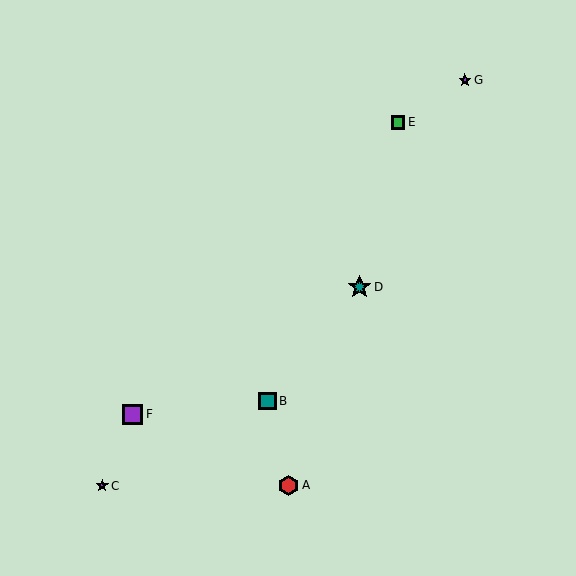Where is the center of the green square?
The center of the green square is at (398, 122).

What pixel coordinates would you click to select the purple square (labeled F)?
Click at (132, 414) to select the purple square F.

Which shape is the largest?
The teal star (labeled D) is the largest.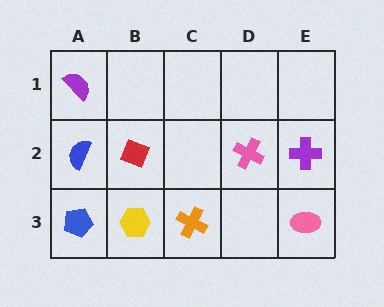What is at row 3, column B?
A yellow hexagon.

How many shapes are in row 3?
4 shapes.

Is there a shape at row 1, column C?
No, that cell is empty.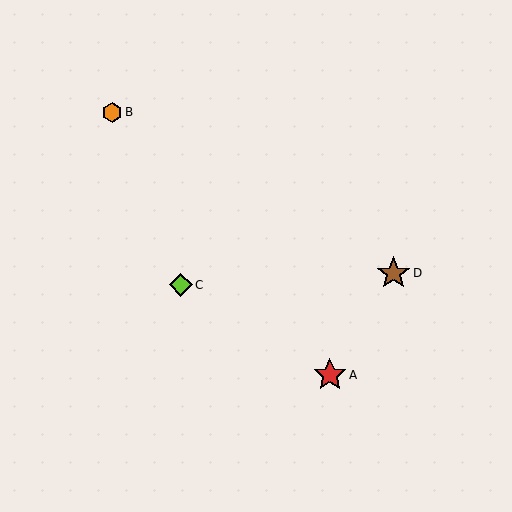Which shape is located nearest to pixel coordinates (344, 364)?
The red star (labeled A) at (330, 375) is nearest to that location.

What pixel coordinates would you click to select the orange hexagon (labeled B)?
Click at (112, 112) to select the orange hexagon B.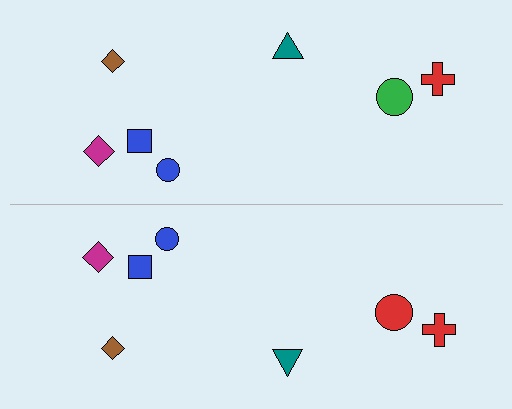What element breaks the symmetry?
The red circle on the bottom side breaks the symmetry — its mirror counterpart is green.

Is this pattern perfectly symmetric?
No, the pattern is not perfectly symmetric. The red circle on the bottom side breaks the symmetry — its mirror counterpart is green.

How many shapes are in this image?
There are 14 shapes in this image.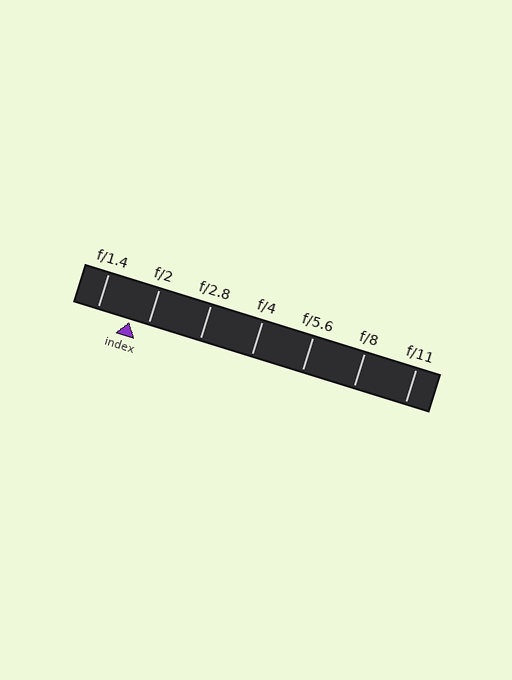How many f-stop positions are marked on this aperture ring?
There are 7 f-stop positions marked.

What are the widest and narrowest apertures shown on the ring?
The widest aperture shown is f/1.4 and the narrowest is f/11.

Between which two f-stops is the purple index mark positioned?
The index mark is between f/1.4 and f/2.